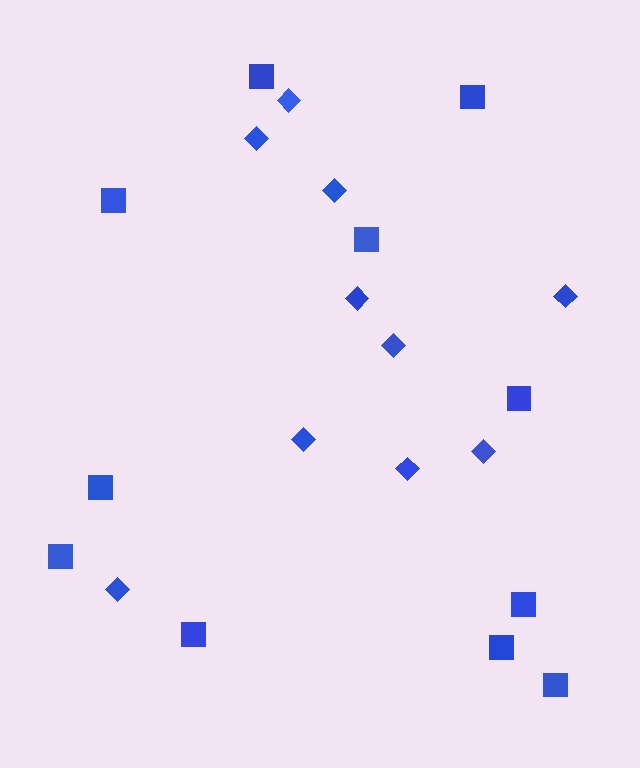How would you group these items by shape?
There are 2 groups: one group of diamonds (10) and one group of squares (11).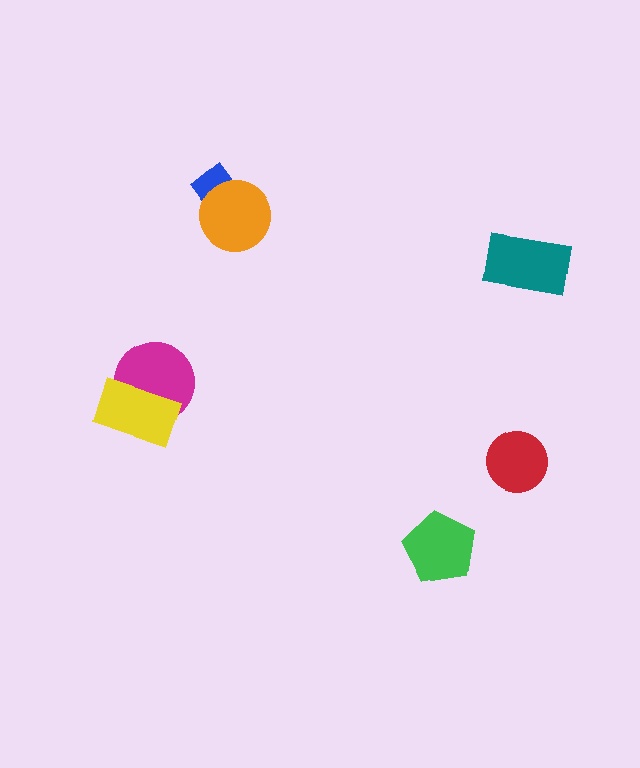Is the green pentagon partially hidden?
No, no other shape covers it.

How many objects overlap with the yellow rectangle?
1 object overlaps with the yellow rectangle.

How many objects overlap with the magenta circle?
1 object overlaps with the magenta circle.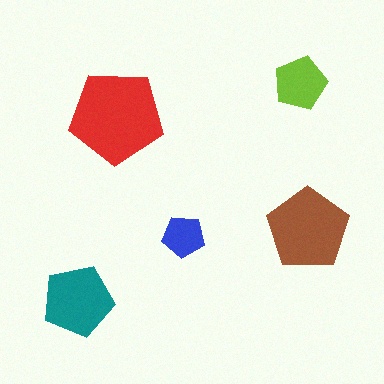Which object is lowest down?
The teal pentagon is bottommost.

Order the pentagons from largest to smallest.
the red one, the brown one, the teal one, the lime one, the blue one.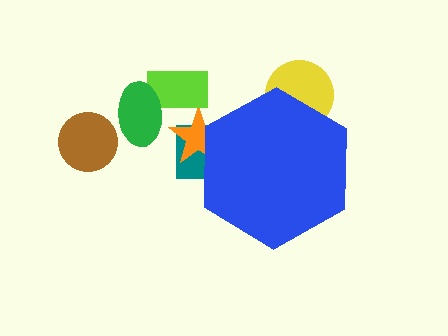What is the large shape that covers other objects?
A blue hexagon.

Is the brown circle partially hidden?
No, the brown circle is fully visible.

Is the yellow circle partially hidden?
Yes, the yellow circle is partially hidden behind the blue hexagon.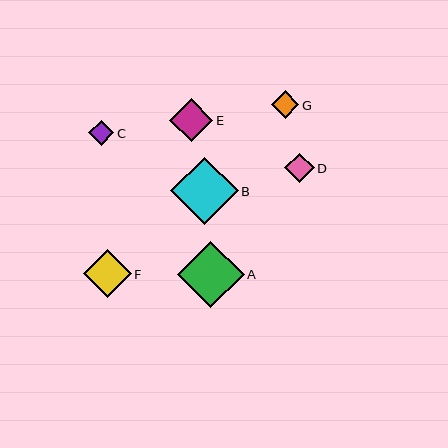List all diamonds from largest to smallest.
From largest to smallest: B, A, F, E, D, G, C.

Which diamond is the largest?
Diamond B is the largest with a size of approximately 67 pixels.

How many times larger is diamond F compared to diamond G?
Diamond F is approximately 1.8 times the size of diamond G.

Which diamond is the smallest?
Diamond C is the smallest with a size of approximately 25 pixels.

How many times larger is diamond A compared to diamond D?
Diamond A is approximately 2.3 times the size of diamond D.